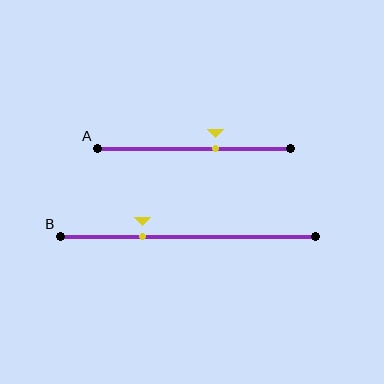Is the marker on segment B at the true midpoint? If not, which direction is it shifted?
No, the marker on segment B is shifted to the left by about 18% of the segment length.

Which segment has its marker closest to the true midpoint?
Segment A has its marker closest to the true midpoint.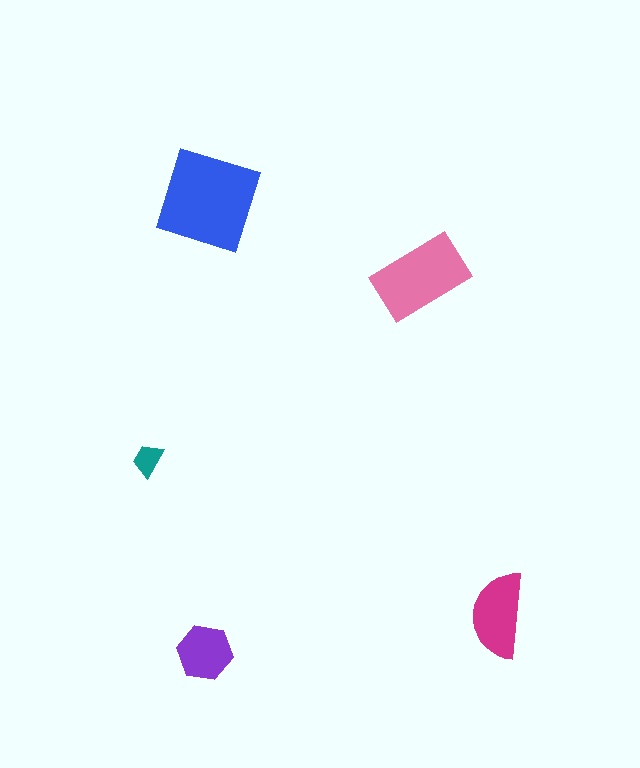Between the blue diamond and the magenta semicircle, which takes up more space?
The blue diamond.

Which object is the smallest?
The teal trapezoid.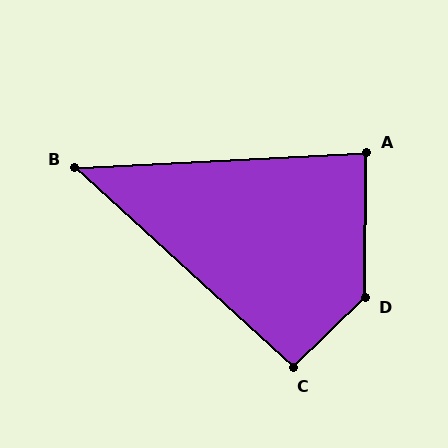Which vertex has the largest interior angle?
D, at approximately 135 degrees.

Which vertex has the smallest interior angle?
B, at approximately 45 degrees.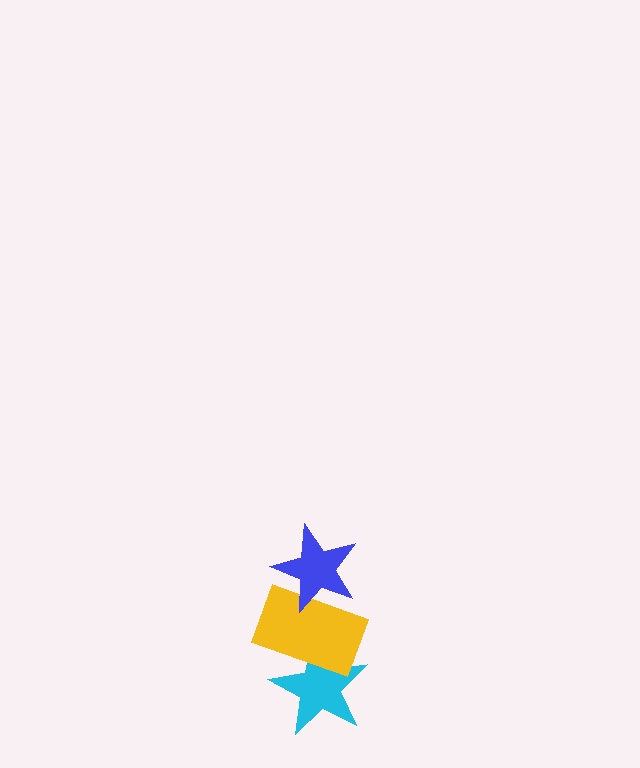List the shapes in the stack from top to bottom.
From top to bottom: the blue star, the yellow rectangle, the cyan star.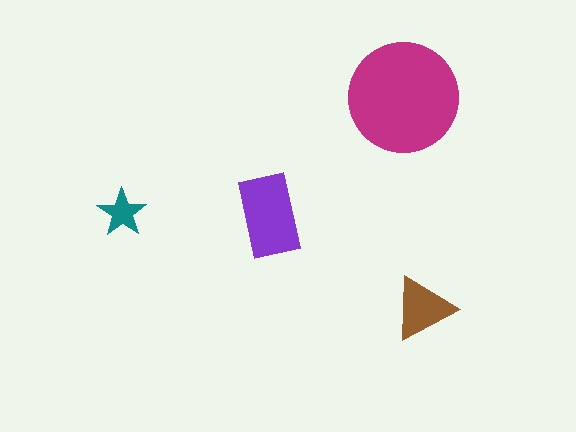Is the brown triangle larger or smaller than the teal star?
Larger.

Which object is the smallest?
The teal star.